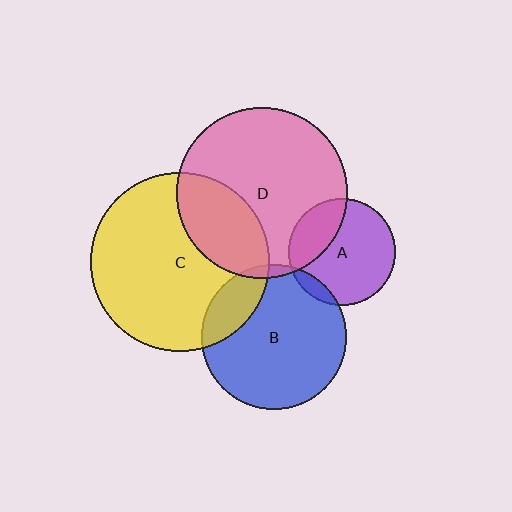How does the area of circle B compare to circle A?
Approximately 1.9 times.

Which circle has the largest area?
Circle C (yellow).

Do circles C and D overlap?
Yes.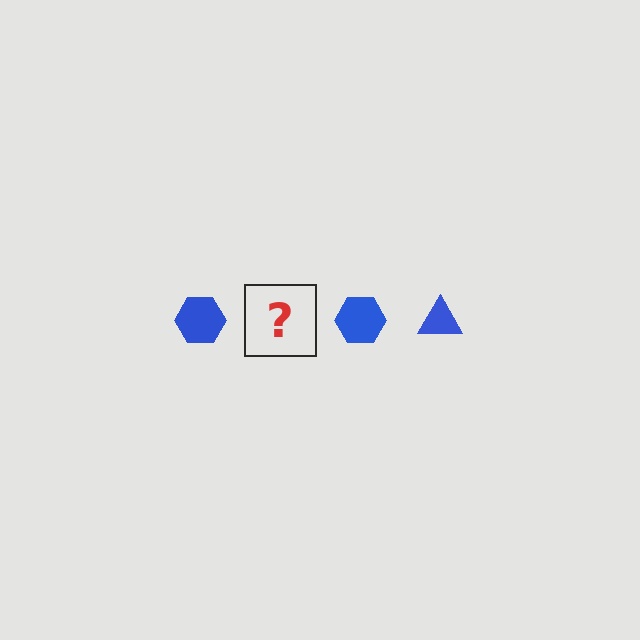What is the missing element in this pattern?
The missing element is a blue triangle.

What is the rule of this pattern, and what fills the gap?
The rule is that the pattern cycles through hexagon, triangle shapes in blue. The gap should be filled with a blue triangle.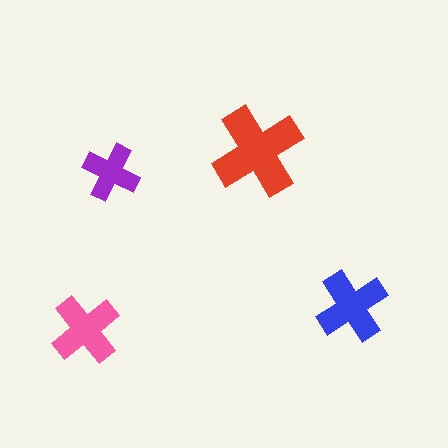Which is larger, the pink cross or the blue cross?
The blue one.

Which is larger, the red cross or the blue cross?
The red one.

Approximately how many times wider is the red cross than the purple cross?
About 1.5 times wider.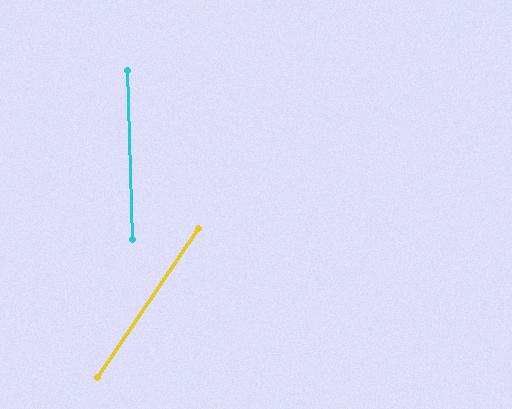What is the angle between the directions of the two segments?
Approximately 36 degrees.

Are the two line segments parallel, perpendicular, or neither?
Neither parallel nor perpendicular — they differ by about 36°.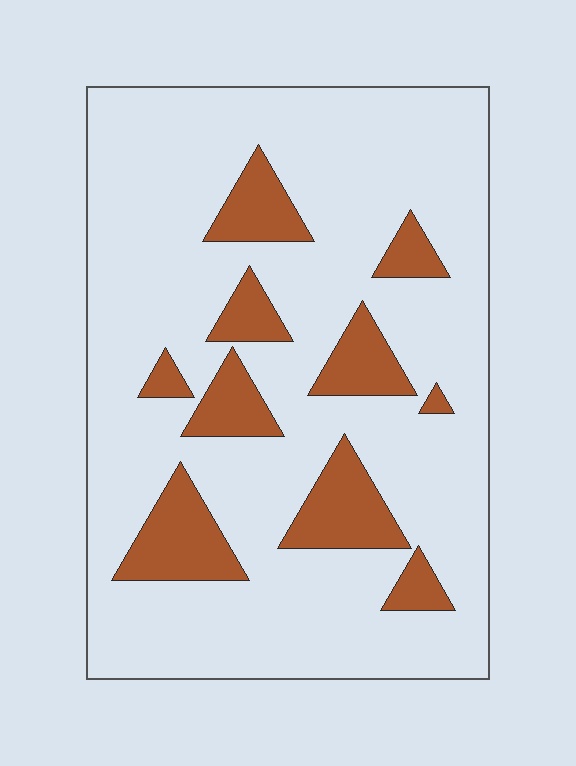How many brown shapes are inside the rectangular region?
10.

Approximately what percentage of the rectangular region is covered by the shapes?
Approximately 20%.